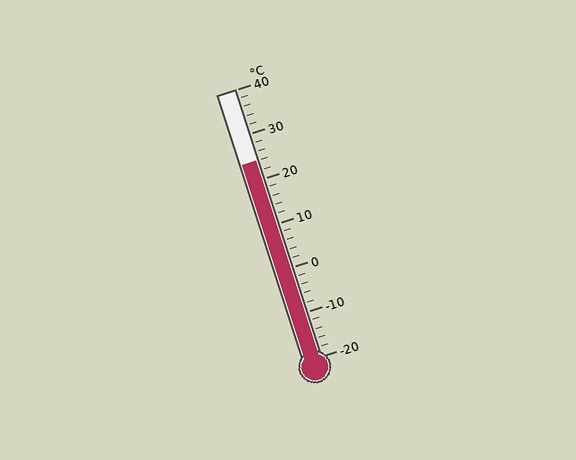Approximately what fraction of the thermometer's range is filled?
The thermometer is filled to approximately 75% of its range.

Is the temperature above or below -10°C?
The temperature is above -10°C.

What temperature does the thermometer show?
The thermometer shows approximately 24°C.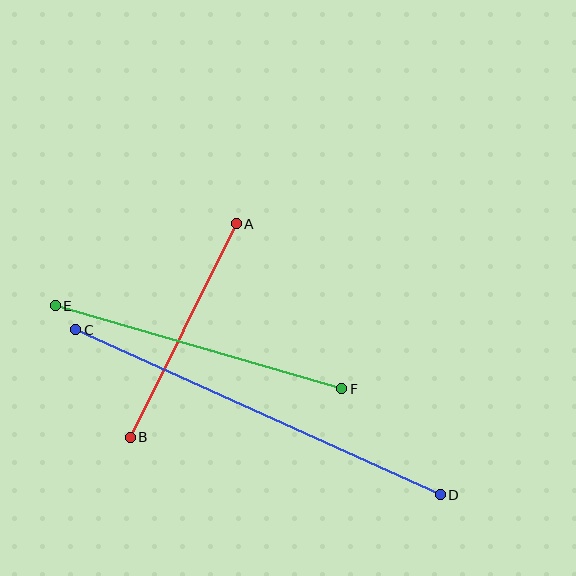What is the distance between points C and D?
The distance is approximately 400 pixels.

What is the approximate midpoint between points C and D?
The midpoint is at approximately (258, 412) pixels.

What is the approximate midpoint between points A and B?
The midpoint is at approximately (183, 330) pixels.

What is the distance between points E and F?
The distance is approximately 298 pixels.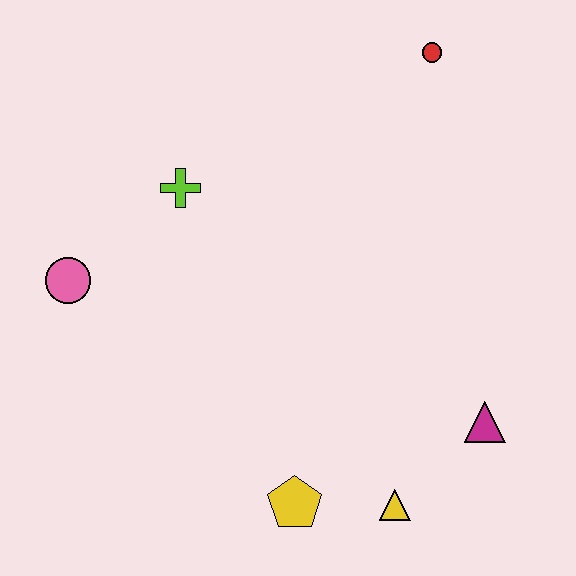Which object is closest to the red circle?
The lime cross is closest to the red circle.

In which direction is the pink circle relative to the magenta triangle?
The pink circle is to the left of the magenta triangle.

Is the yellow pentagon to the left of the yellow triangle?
Yes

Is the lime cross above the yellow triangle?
Yes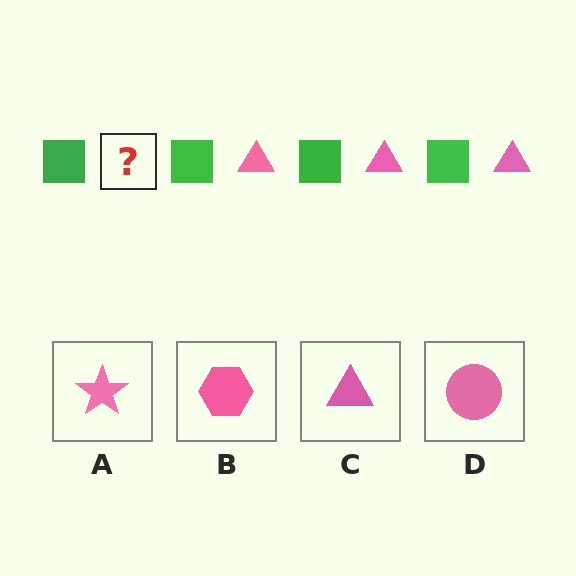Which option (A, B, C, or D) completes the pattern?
C.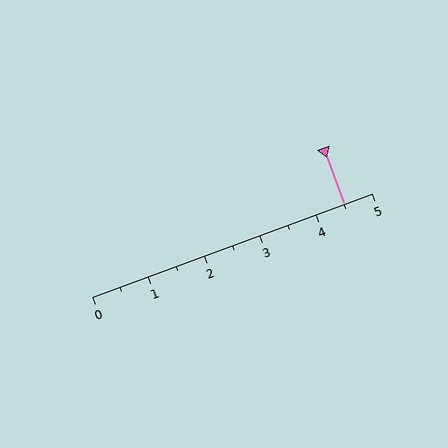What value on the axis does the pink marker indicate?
The marker indicates approximately 4.5.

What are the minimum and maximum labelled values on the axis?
The axis runs from 0 to 5.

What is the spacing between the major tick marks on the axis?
The major ticks are spaced 1 apart.